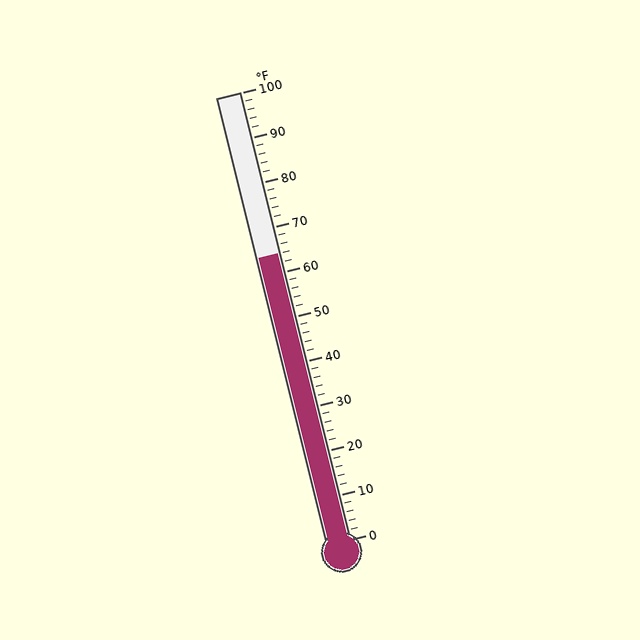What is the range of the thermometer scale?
The thermometer scale ranges from 0°F to 100°F.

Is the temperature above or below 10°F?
The temperature is above 10°F.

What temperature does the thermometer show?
The thermometer shows approximately 64°F.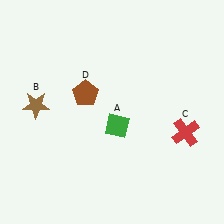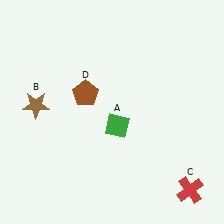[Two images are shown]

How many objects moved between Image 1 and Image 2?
1 object moved between the two images.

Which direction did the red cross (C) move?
The red cross (C) moved down.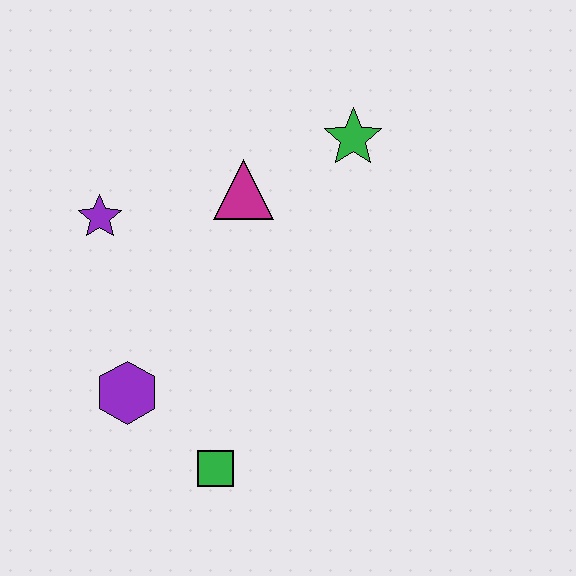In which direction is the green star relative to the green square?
The green star is above the green square.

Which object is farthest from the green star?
The green square is farthest from the green star.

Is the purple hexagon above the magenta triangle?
No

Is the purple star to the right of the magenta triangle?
No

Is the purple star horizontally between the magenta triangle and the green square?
No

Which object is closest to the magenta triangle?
The green star is closest to the magenta triangle.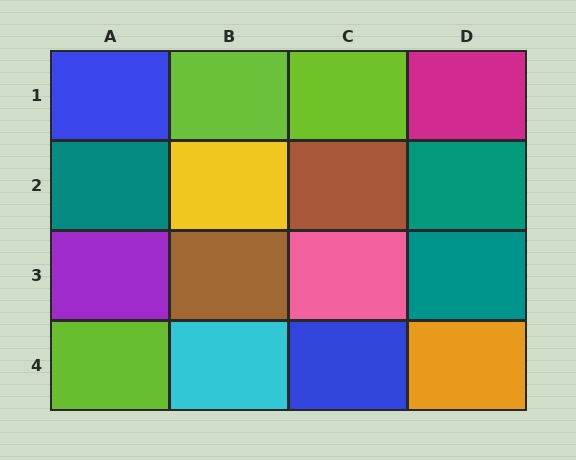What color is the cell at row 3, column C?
Pink.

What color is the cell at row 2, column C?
Brown.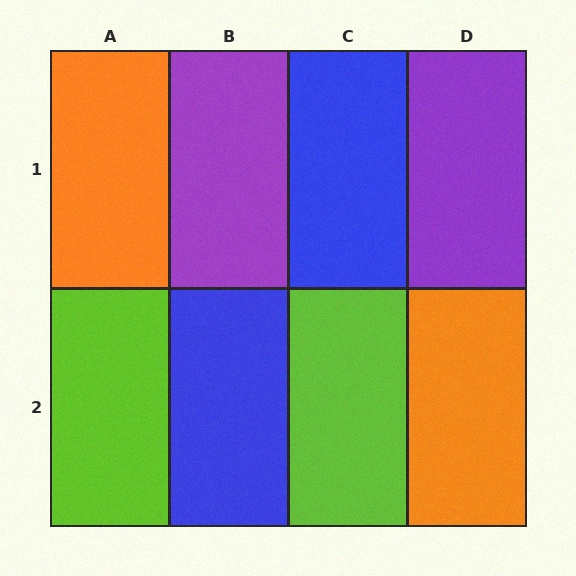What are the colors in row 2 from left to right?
Lime, blue, lime, orange.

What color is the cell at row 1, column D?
Purple.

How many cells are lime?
2 cells are lime.